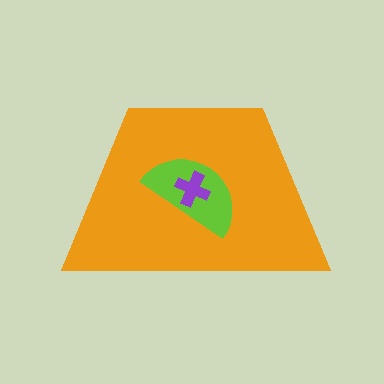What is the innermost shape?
The purple cross.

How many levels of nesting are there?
3.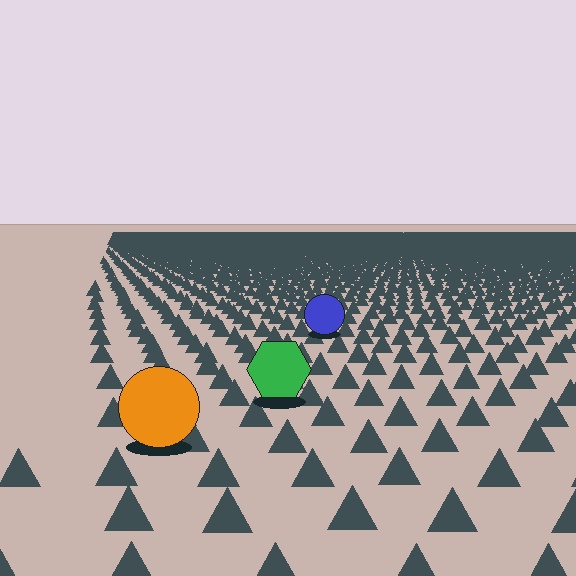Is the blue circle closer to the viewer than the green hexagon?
No. The green hexagon is closer — you can tell from the texture gradient: the ground texture is coarser near it.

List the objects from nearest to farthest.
From nearest to farthest: the orange circle, the green hexagon, the blue circle.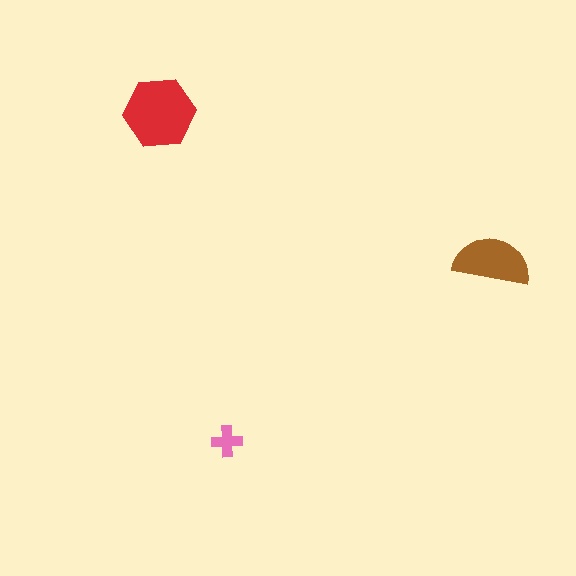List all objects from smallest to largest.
The pink cross, the brown semicircle, the red hexagon.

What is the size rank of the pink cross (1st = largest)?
3rd.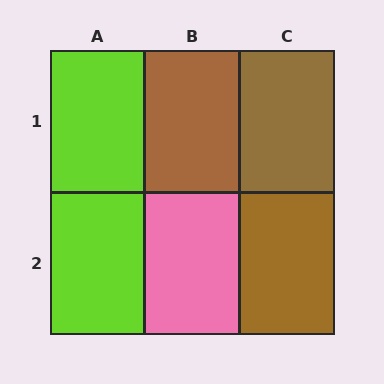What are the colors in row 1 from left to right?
Lime, brown, brown.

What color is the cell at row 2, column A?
Lime.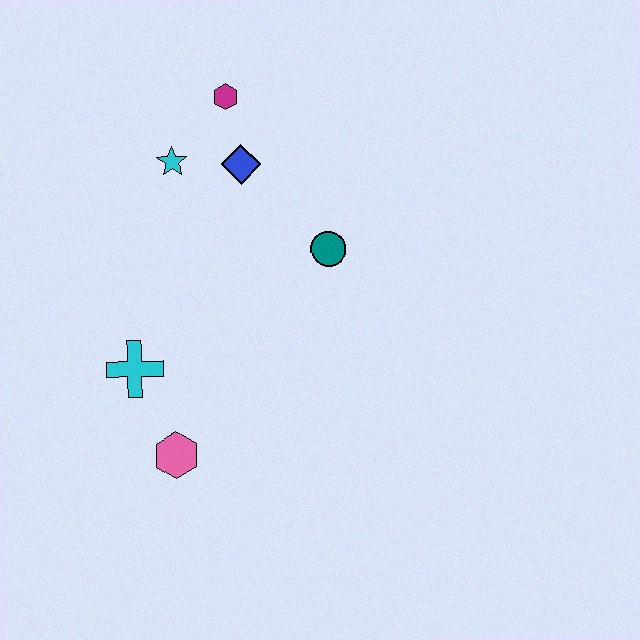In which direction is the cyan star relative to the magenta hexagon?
The cyan star is below the magenta hexagon.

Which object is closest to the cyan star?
The blue diamond is closest to the cyan star.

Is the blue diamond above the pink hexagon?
Yes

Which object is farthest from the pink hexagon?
The magenta hexagon is farthest from the pink hexagon.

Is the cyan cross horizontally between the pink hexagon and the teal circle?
No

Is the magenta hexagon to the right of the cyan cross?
Yes